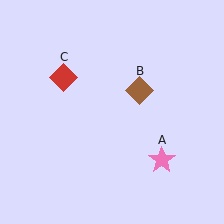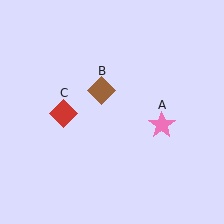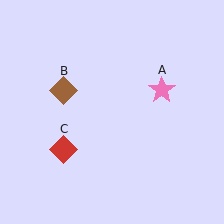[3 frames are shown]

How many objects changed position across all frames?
3 objects changed position: pink star (object A), brown diamond (object B), red diamond (object C).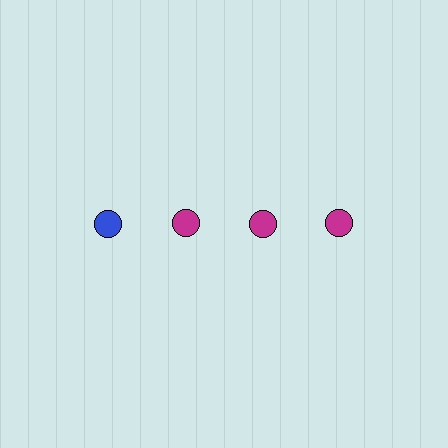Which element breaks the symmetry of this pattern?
The blue circle in the top row, leftmost column breaks the symmetry. All other shapes are magenta circles.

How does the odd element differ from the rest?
It has a different color: blue instead of magenta.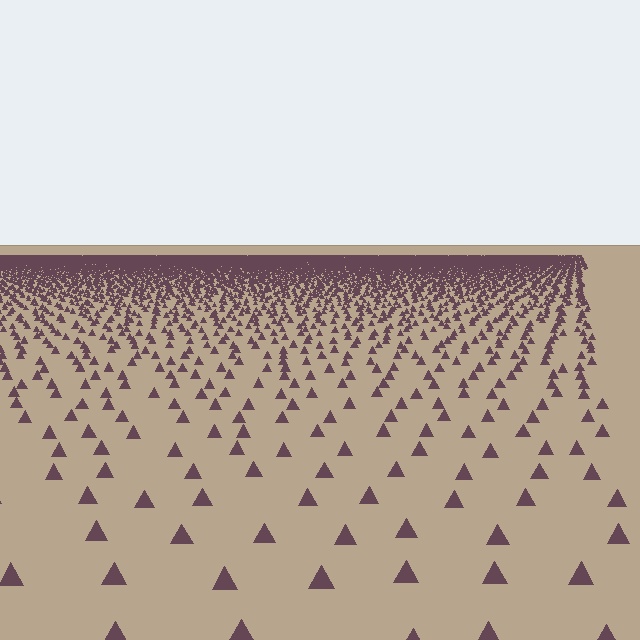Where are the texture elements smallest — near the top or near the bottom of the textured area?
Near the top.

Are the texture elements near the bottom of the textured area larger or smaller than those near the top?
Larger. Near the bottom, elements are closer to the viewer and appear at a bigger on-screen size.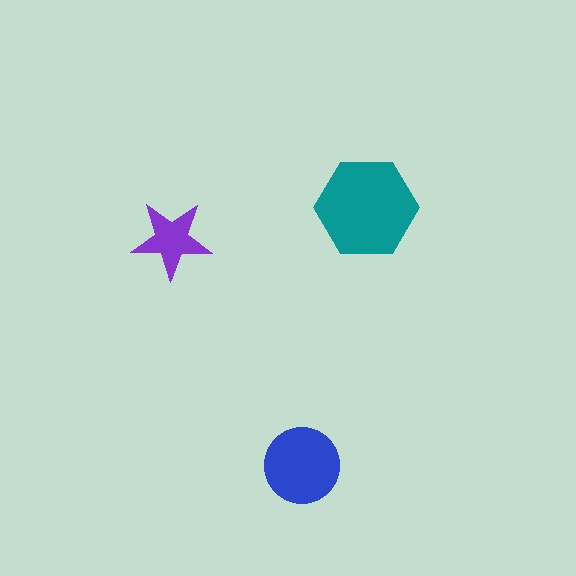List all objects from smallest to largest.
The purple star, the blue circle, the teal hexagon.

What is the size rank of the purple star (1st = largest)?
3rd.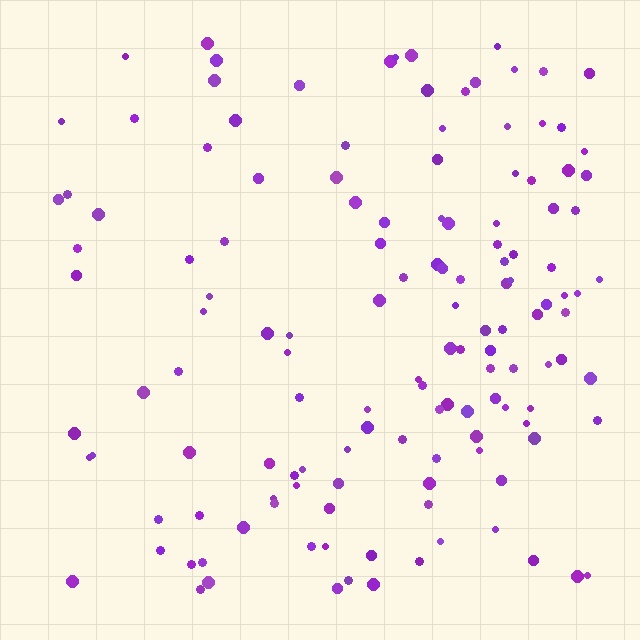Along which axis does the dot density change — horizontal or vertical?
Horizontal.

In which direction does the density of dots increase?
From left to right, with the right side densest.